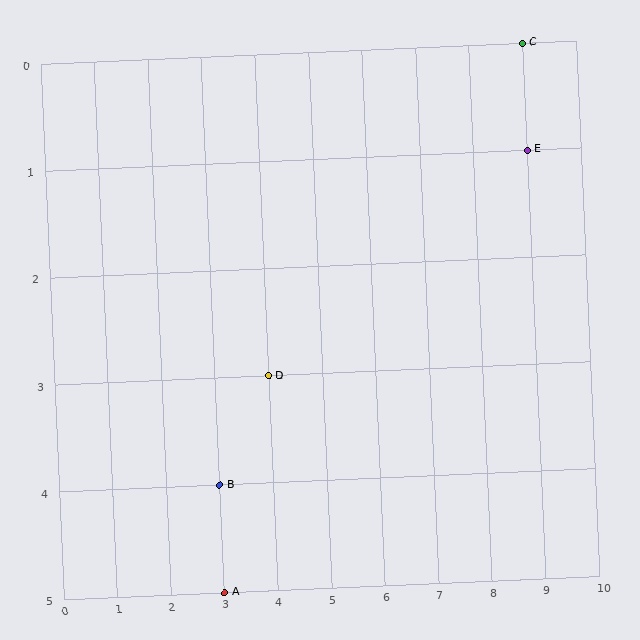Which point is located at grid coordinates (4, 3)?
Point D is at (4, 3).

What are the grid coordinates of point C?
Point C is at grid coordinates (9, 0).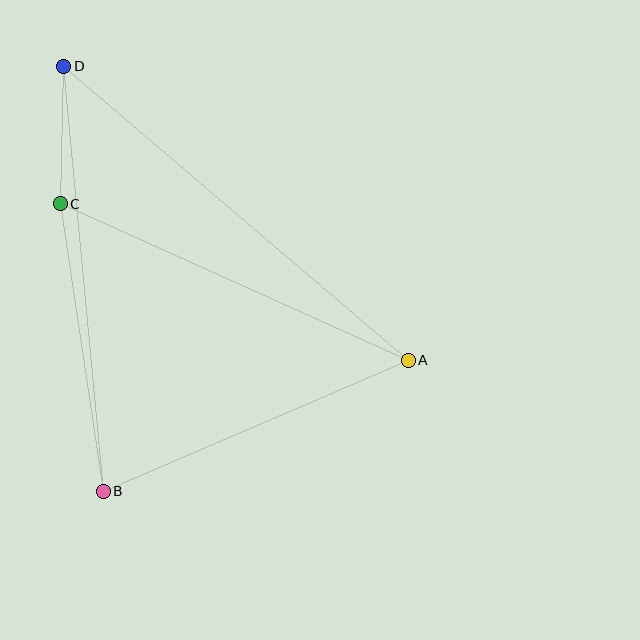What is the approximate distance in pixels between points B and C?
The distance between B and C is approximately 290 pixels.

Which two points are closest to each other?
Points C and D are closest to each other.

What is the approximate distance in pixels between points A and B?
The distance between A and B is approximately 332 pixels.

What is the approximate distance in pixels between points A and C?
The distance between A and C is approximately 382 pixels.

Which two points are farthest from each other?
Points A and D are farthest from each other.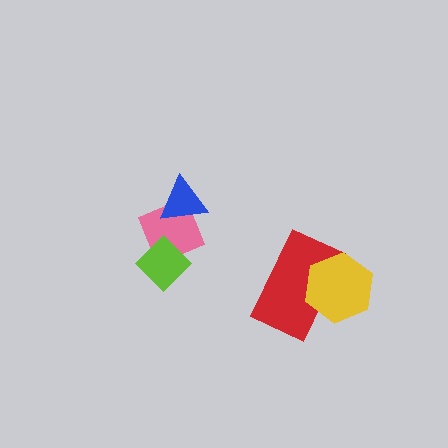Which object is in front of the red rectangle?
The yellow hexagon is in front of the red rectangle.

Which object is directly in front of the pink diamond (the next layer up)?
The lime diamond is directly in front of the pink diamond.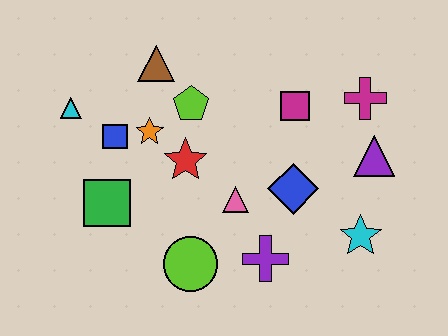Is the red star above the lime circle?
Yes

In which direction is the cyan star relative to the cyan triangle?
The cyan star is to the right of the cyan triangle.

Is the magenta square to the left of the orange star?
No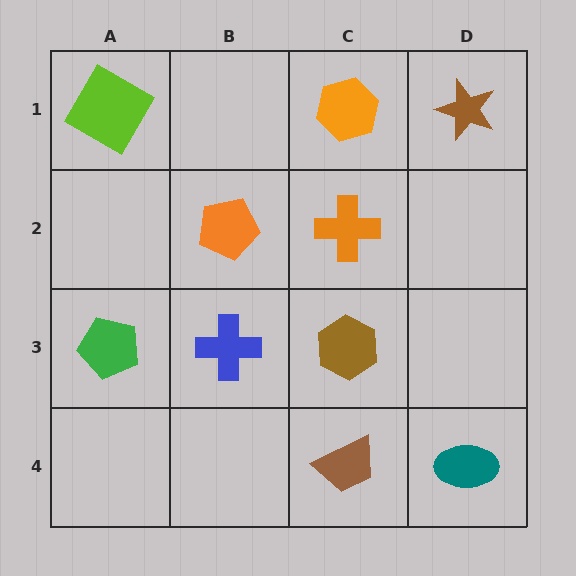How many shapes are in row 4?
2 shapes.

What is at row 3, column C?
A brown hexagon.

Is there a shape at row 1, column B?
No, that cell is empty.